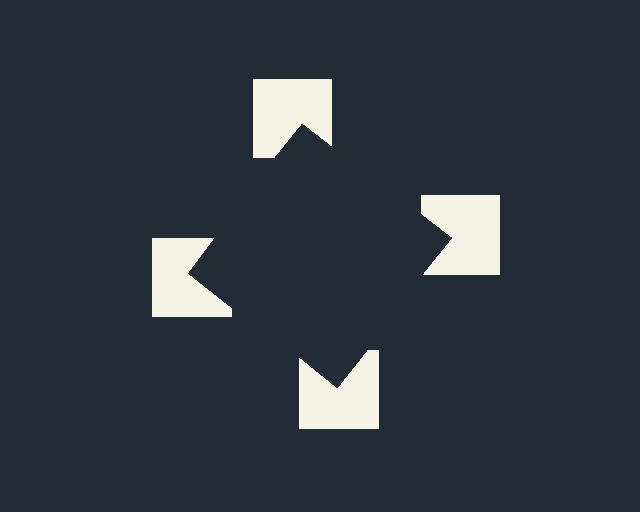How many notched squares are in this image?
There are 4 — one at each vertex of the illusory square.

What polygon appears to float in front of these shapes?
An illusory square — its edges are inferred from the aligned wedge cuts in the notched squares, not physically drawn.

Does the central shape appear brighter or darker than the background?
It typically appears slightly darker than the background, even though no actual brightness change is drawn.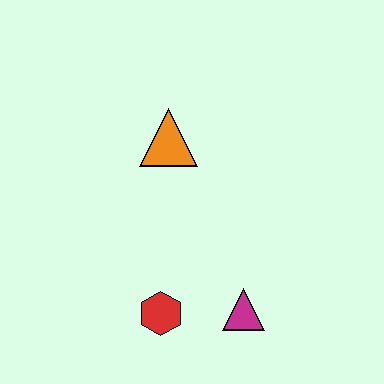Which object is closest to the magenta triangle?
The red hexagon is closest to the magenta triangle.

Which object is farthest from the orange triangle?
The magenta triangle is farthest from the orange triangle.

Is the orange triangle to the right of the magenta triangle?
No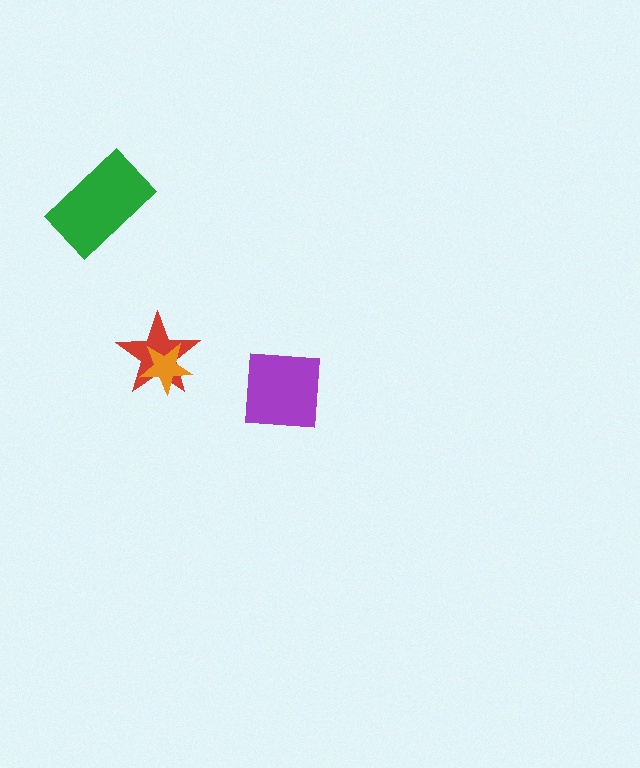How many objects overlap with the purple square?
0 objects overlap with the purple square.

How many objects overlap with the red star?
1 object overlaps with the red star.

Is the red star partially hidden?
Yes, it is partially covered by another shape.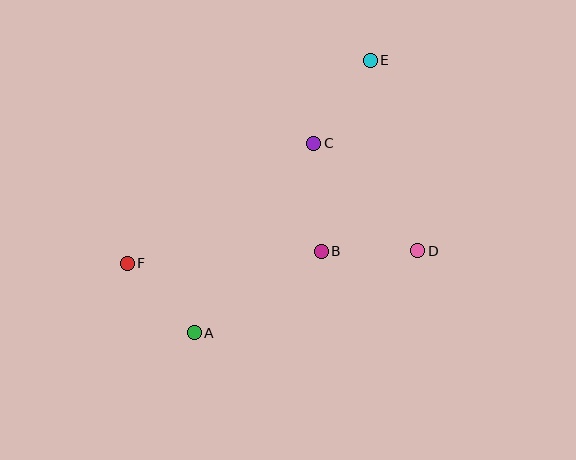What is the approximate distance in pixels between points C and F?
The distance between C and F is approximately 222 pixels.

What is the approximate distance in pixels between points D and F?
The distance between D and F is approximately 291 pixels.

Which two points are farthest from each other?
Points A and E are farthest from each other.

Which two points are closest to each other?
Points B and D are closest to each other.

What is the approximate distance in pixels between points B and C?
The distance between B and C is approximately 109 pixels.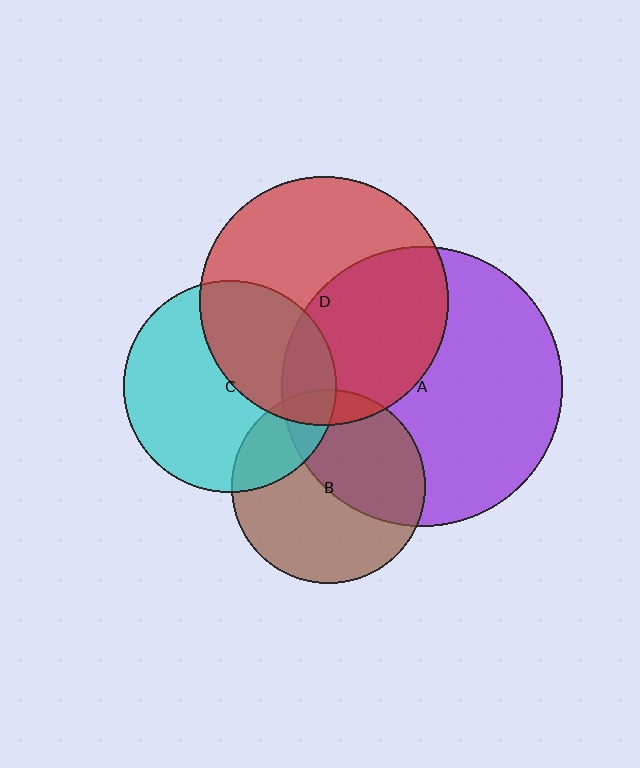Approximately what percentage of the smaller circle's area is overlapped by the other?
Approximately 15%.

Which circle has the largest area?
Circle A (purple).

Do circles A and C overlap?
Yes.